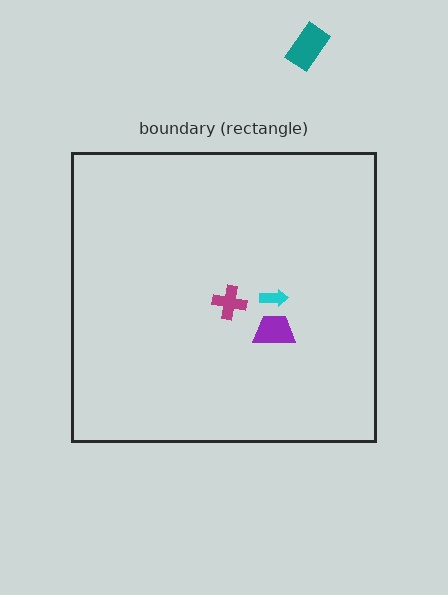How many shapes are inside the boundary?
3 inside, 1 outside.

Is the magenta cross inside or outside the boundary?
Inside.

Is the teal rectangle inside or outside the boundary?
Outside.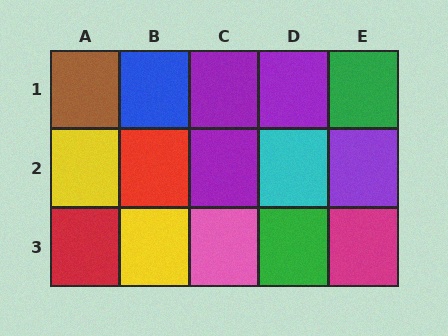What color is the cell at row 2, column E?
Purple.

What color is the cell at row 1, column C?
Purple.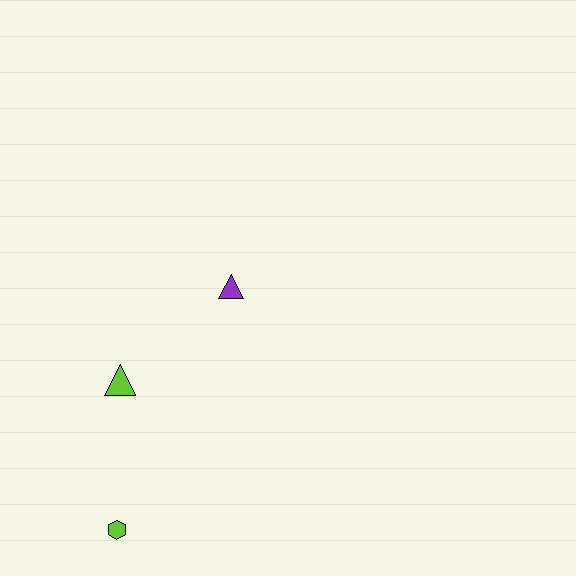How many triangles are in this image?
There are 2 triangles.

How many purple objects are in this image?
There is 1 purple object.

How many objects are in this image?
There are 3 objects.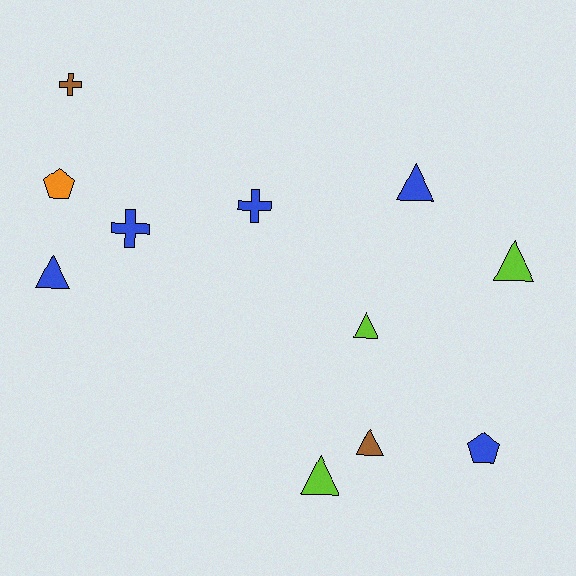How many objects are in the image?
There are 11 objects.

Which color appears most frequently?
Blue, with 5 objects.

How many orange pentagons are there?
There is 1 orange pentagon.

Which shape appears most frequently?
Triangle, with 6 objects.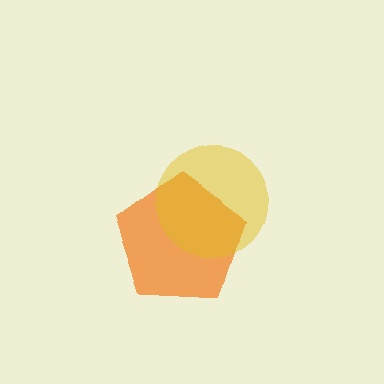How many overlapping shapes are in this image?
There are 2 overlapping shapes in the image.